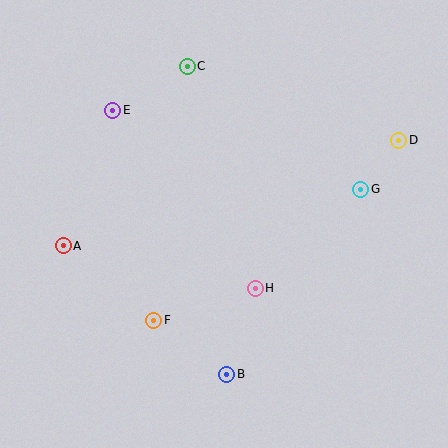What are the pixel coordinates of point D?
Point D is at (399, 140).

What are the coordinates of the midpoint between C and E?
The midpoint between C and E is at (150, 88).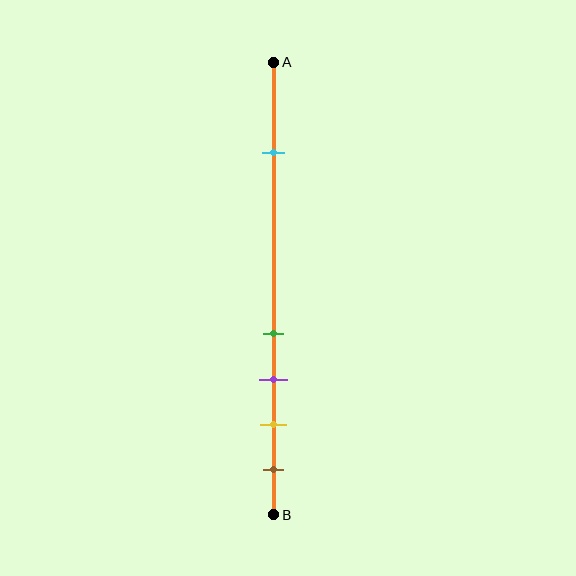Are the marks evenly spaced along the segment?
No, the marks are not evenly spaced.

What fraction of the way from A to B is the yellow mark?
The yellow mark is approximately 80% (0.8) of the way from A to B.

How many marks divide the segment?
There are 5 marks dividing the segment.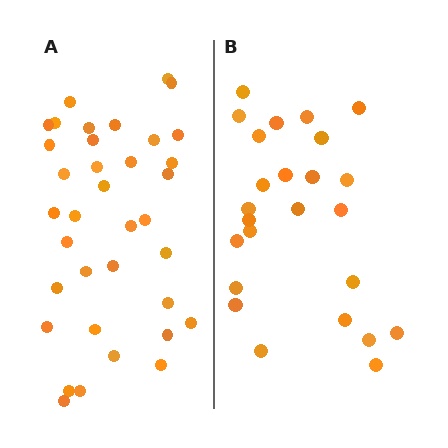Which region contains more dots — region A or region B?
Region A (the left region) has more dots.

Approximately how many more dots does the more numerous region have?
Region A has roughly 12 or so more dots than region B.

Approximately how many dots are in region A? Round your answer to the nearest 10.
About 40 dots. (The exact count is 36, which rounds to 40.)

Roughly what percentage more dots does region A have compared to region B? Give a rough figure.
About 45% more.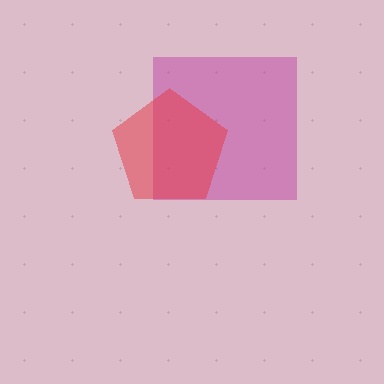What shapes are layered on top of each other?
The layered shapes are: a magenta square, a red pentagon.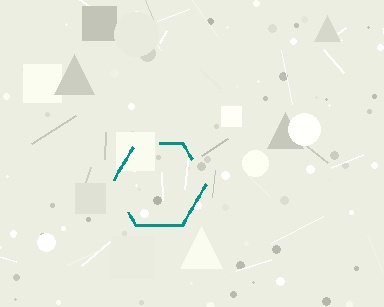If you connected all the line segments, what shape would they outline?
They would outline a hexagon.